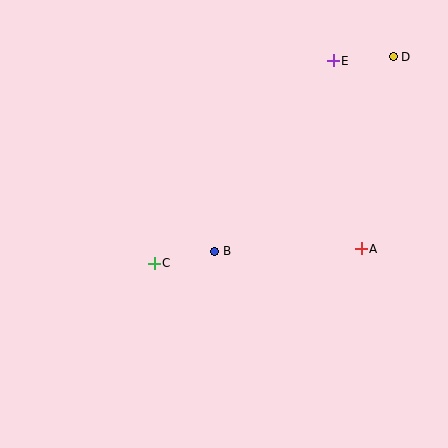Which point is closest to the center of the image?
Point B at (215, 251) is closest to the center.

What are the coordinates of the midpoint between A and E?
The midpoint between A and E is at (347, 155).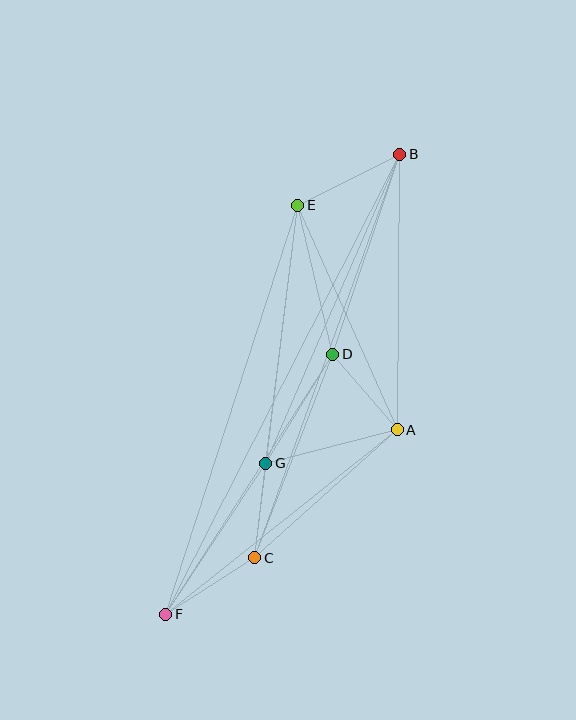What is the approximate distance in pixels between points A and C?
The distance between A and C is approximately 192 pixels.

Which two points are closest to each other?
Points C and G are closest to each other.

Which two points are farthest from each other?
Points B and F are farthest from each other.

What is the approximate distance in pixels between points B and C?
The distance between B and C is approximately 429 pixels.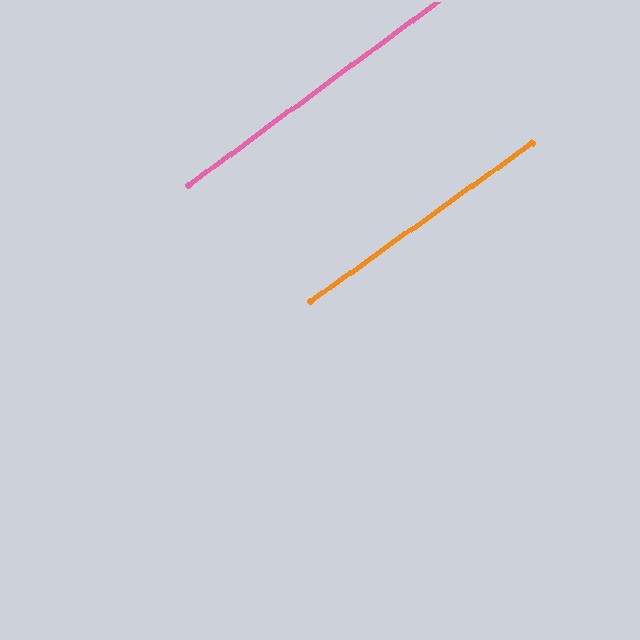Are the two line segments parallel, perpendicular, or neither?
Parallel — their directions differ by only 0.9°.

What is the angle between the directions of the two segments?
Approximately 1 degree.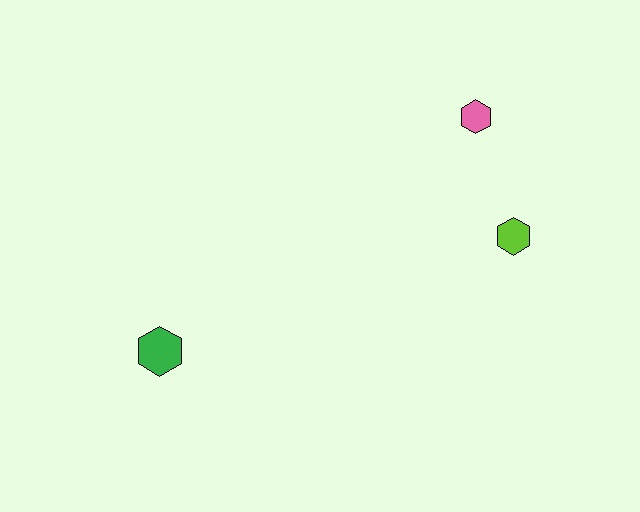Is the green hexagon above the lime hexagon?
No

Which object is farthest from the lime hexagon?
The green hexagon is farthest from the lime hexagon.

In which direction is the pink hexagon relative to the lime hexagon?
The pink hexagon is above the lime hexagon.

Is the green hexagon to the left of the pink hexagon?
Yes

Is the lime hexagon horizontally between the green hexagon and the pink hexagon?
No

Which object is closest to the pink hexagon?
The lime hexagon is closest to the pink hexagon.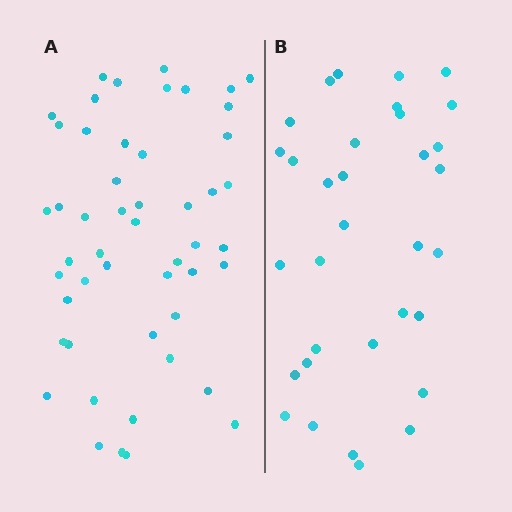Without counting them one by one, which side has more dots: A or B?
Region A (the left region) has more dots.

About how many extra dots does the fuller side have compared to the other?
Region A has approximately 15 more dots than region B.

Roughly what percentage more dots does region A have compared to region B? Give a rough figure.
About 50% more.